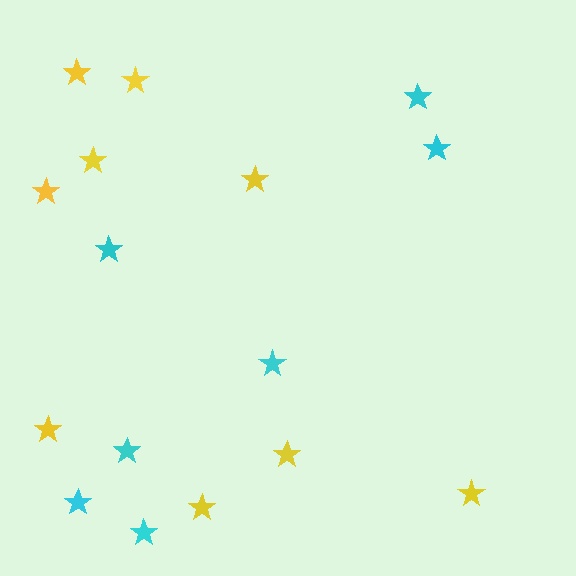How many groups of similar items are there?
There are 2 groups: one group of yellow stars (9) and one group of cyan stars (7).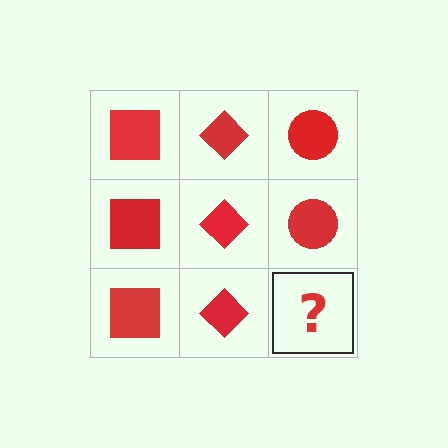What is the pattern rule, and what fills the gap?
The rule is that each column has a consistent shape. The gap should be filled with a red circle.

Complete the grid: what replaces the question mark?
The question mark should be replaced with a red circle.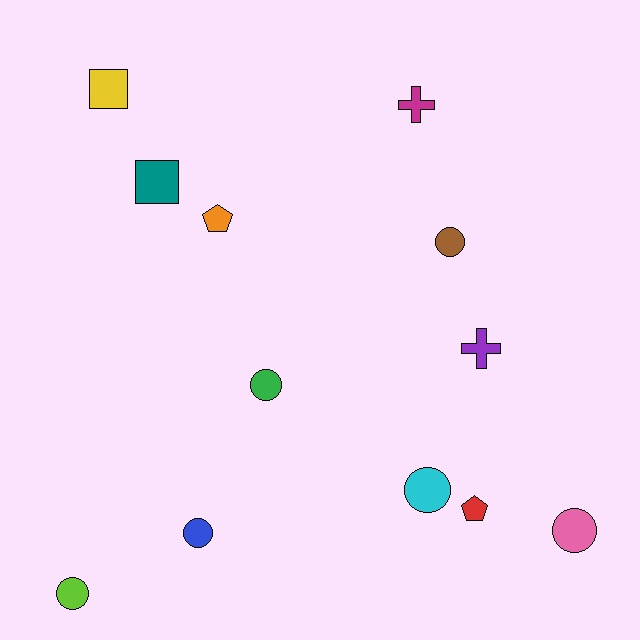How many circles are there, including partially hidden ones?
There are 6 circles.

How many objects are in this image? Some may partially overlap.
There are 12 objects.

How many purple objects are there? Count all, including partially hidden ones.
There is 1 purple object.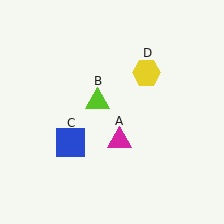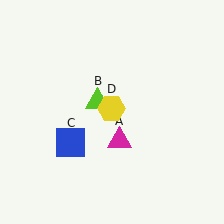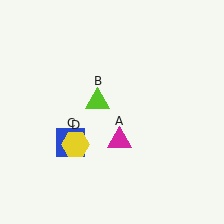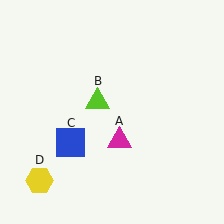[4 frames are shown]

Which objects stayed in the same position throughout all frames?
Magenta triangle (object A) and lime triangle (object B) and blue square (object C) remained stationary.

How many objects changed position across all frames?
1 object changed position: yellow hexagon (object D).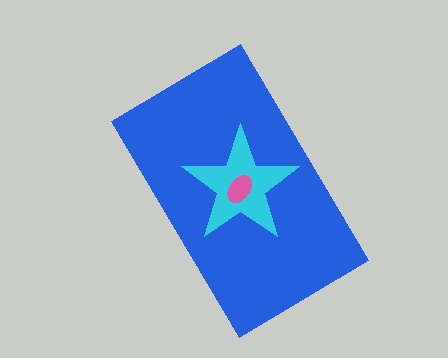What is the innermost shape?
The pink ellipse.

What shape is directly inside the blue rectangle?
The cyan star.